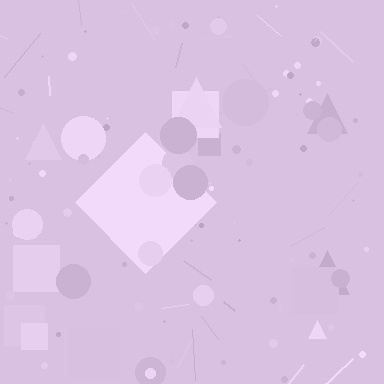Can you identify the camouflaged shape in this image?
The camouflaged shape is a diamond.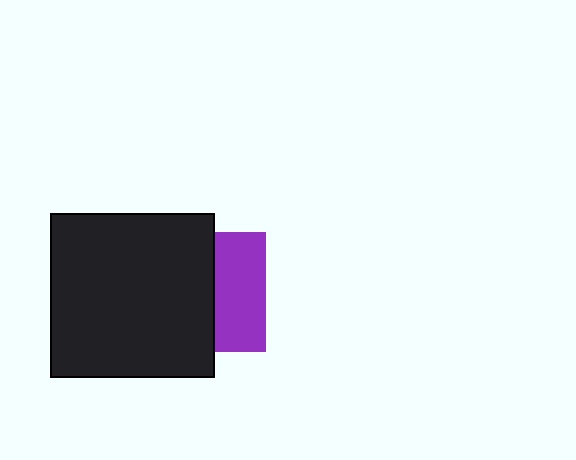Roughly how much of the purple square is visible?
A small part of it is visible (roughly 42%).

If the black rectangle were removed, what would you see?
You would see the complete purple square.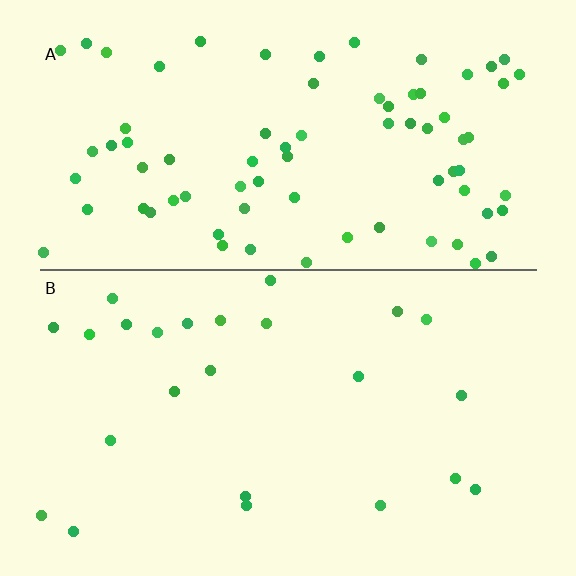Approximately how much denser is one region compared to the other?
Approximately 3.2× — region A over region B.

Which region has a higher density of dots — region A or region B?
A (the top).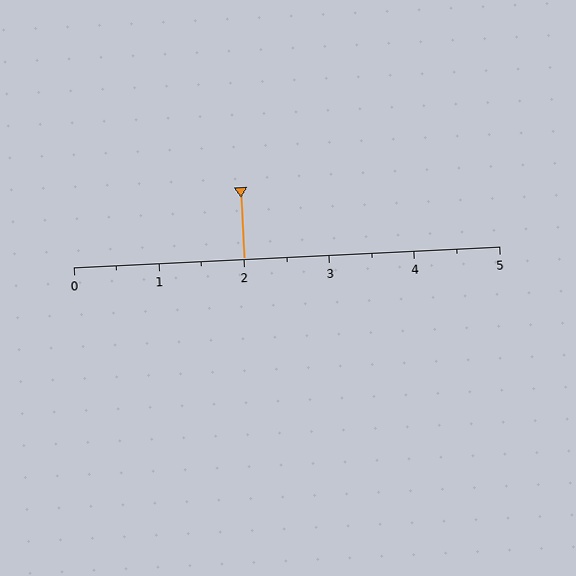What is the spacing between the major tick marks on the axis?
The major ticks are spaced 1 apart.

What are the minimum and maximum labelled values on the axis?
The axis runs from 0 to 5.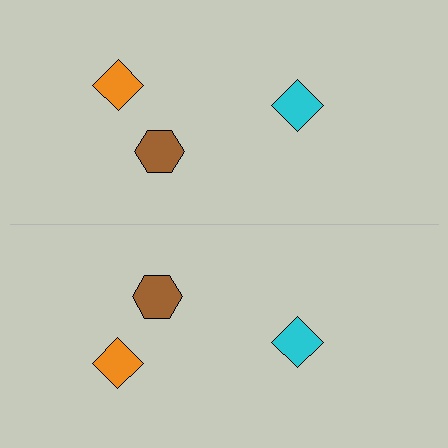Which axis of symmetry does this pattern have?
The pattern has a horizontal axis of symmetry running through the center of the image.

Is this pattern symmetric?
Yes, this pattern has bilateral (reflection) symmetry.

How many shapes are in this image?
There are 6 shapes in this image.